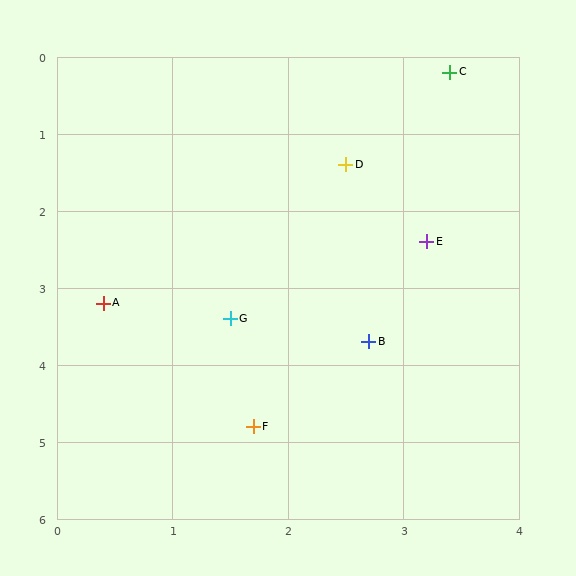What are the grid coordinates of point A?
Point A is at approximately (0.4, 3.2).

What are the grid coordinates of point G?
Point G is at approximately (1.5, 3.4).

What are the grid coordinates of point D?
Point D is at approximately (2.5, 1.4).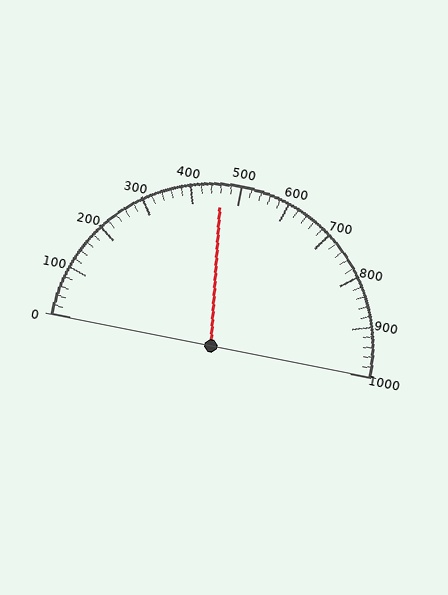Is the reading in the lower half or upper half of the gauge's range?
The reading is in the lower half of the range (0 to 1000).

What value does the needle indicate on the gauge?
The needle indicates approximately 460.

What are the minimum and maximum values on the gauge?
The gauge ranges from 0 to 1000.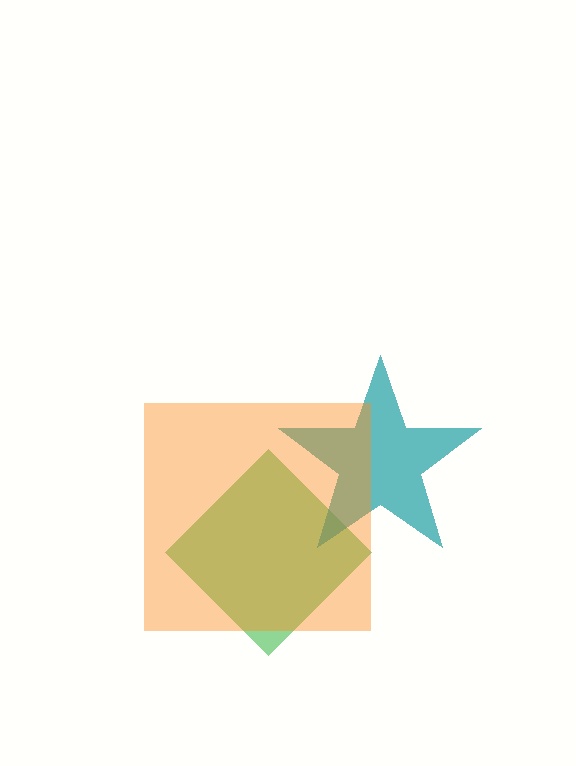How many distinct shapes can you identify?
There are 3 distinct shapes: a green diamond, a teal star, an orange square.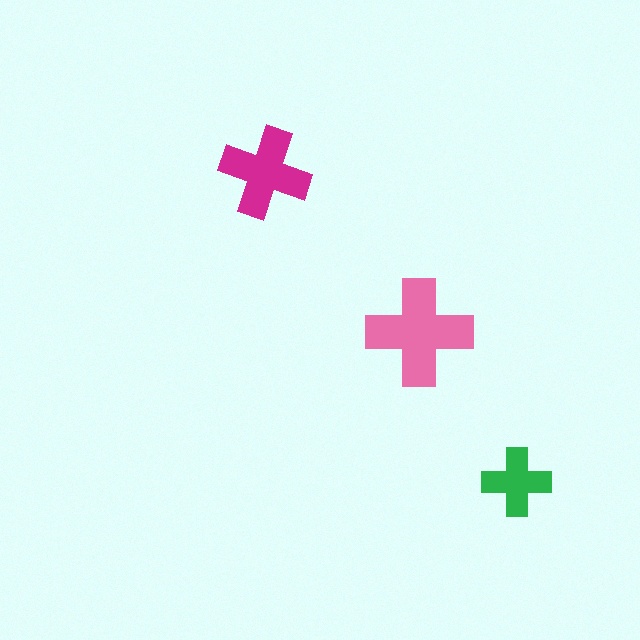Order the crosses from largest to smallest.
the pink one, the magenta one, the green one.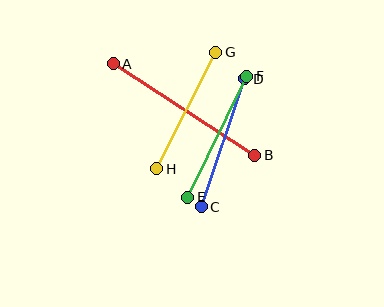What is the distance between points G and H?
The distance is approximately 130 pixels.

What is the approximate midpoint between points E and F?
The midpoint is at approximately (217, 137) pixels.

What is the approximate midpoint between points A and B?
The midpoint is at approximately (184, 110) pixels.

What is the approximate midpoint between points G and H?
The midpoint is at approximately (186, 111) pixels.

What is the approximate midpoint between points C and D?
The midpoint is at approximately (223, 143) pixels.